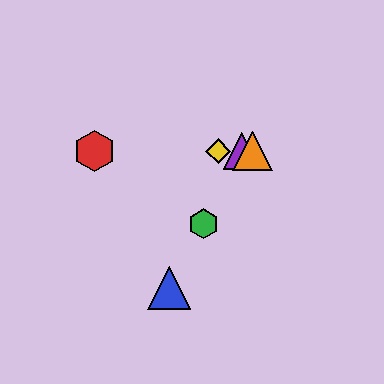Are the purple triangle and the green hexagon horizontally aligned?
No, the purple triangle is at y≈151 and the green hexagon is at y≈224.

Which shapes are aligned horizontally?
The red hexagon, the yellow diamond, the purple triangle, the orange triangle are aligned horizontally.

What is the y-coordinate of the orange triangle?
The orange triangle is at y≈151.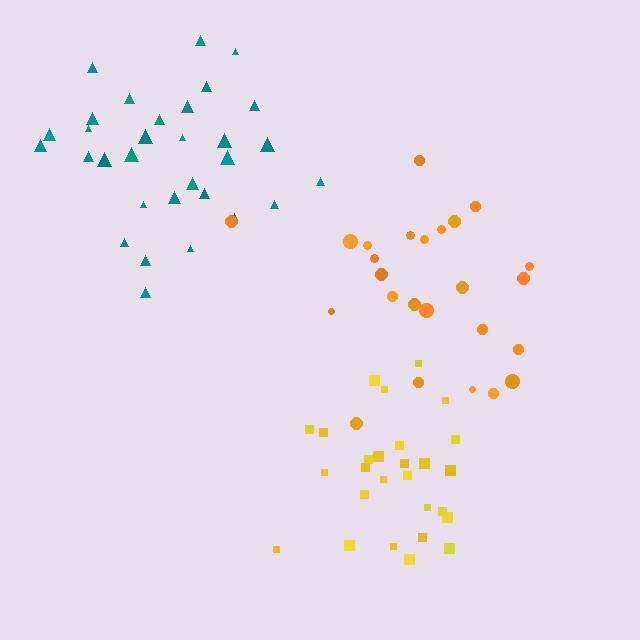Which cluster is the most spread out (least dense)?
Orange.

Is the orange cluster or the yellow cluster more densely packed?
Yellow.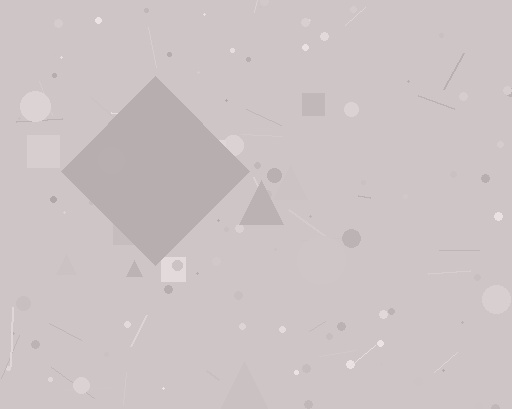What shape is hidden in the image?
A diamond is hidden in the image.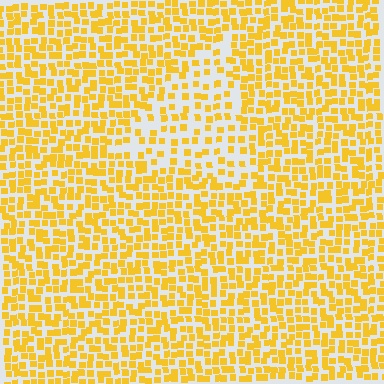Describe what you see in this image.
The image contains small yellow elements arranged at two different densities. A triangle-shaped region is visible where the elements are less densely packed than the surrounding area.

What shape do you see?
I see a triangle.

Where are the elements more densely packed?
The elements are more densely packed outside the triangle boundary.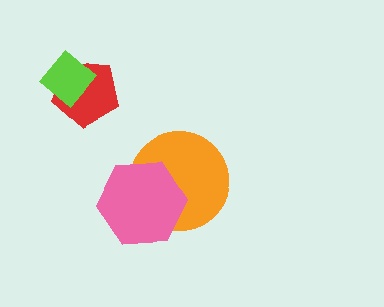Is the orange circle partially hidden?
Yes, it is partially covered by another shape.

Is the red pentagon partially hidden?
Yes, it is partially covered by another shape.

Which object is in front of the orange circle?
The pink hexagon is in front of the orange circle.